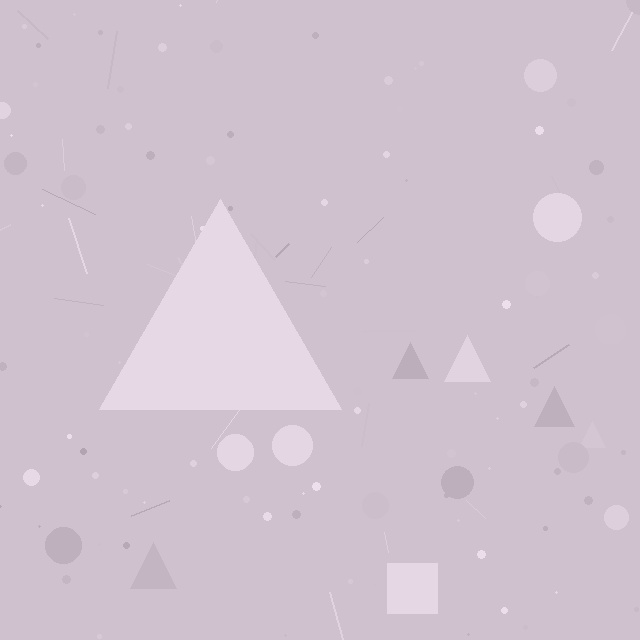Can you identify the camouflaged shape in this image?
The camouflaged shape is a triangle.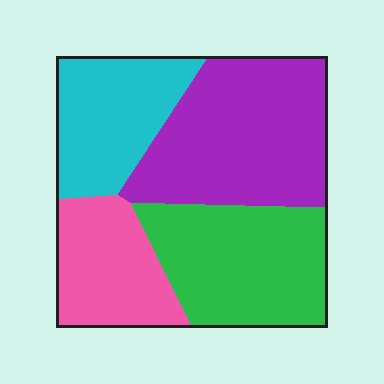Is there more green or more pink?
Green.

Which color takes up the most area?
Purple, at roughly 35%.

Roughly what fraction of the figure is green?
Green covers 28% of the figure.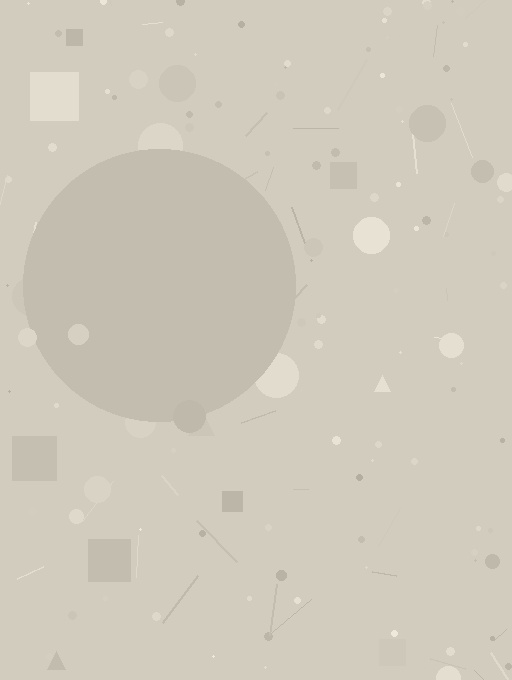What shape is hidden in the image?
A circle is hidden in the image.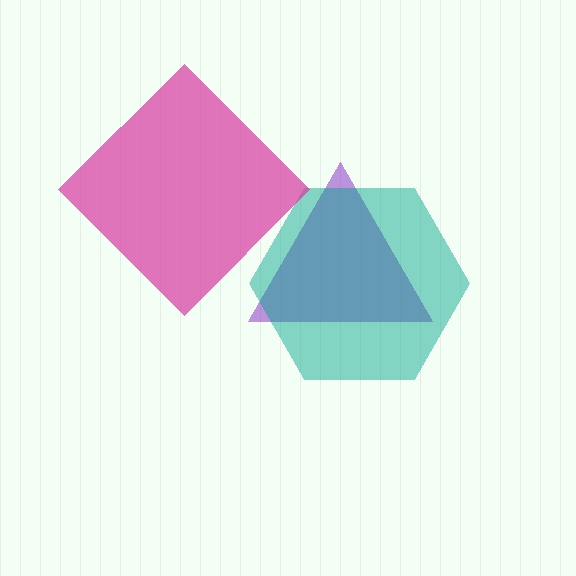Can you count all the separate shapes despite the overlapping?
Yes, there are 3 separate shapes.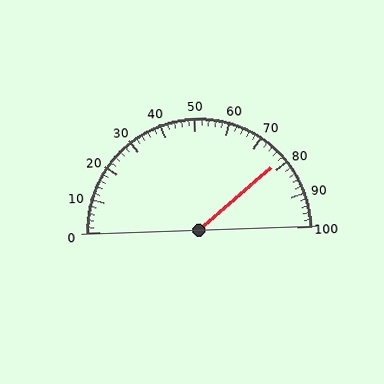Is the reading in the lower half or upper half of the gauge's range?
The reading is in the upper half of the range (0 to 100).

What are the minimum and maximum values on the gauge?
The gauge ranges from 0 to 100.